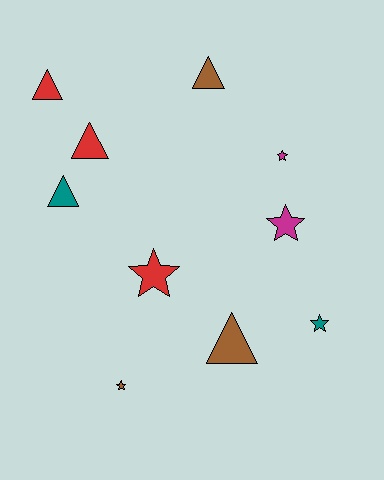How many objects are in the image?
There are 10 objects.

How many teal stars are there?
There is 1 teal star.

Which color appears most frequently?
Brown, with 3 objects.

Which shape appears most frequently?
Star, with 5 objects.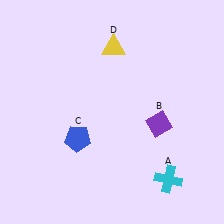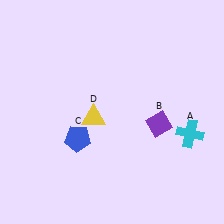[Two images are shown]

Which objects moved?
The objects that moved are: the cyan cross (A), the yellow triangle (D).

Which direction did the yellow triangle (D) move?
The yellow triangle (D) moved down.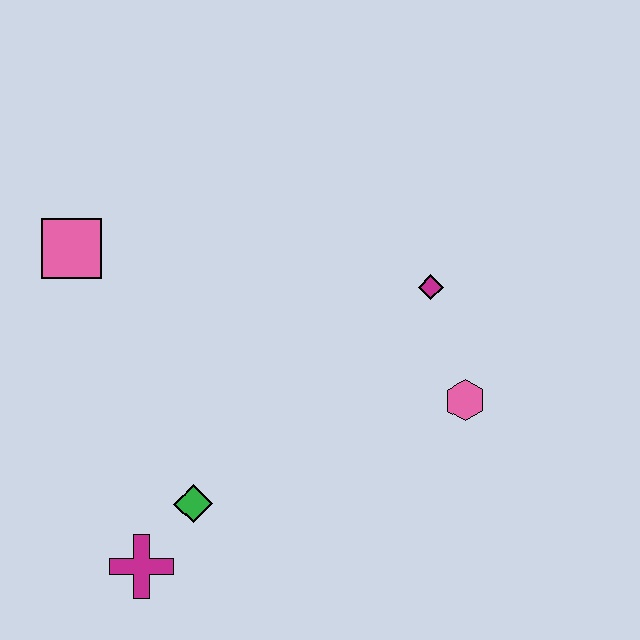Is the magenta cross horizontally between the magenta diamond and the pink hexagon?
No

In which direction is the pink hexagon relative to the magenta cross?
The pink hexagon is to the right of the magenta cross.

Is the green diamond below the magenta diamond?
Yes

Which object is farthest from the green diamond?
The magenta diamond is farthest from the green diamond.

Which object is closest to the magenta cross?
The green diamond is closest to the magenta cross.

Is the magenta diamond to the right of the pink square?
Yes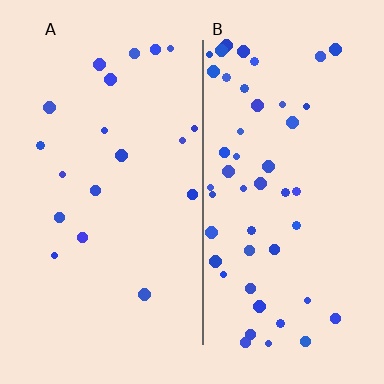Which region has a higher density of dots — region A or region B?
B (the right).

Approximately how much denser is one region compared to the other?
Approximately 2.6× — region B over region A.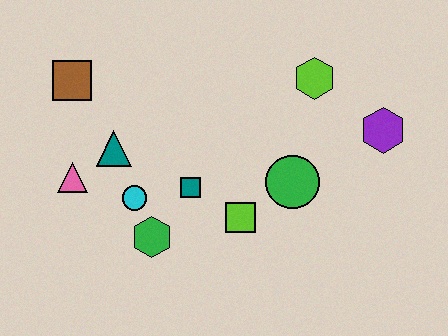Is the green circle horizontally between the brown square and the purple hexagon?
Yes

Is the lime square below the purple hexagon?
Yes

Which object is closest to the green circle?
The lime square is closest to the green circle.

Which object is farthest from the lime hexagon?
The pink triangle is farthest from the lime hexagon.